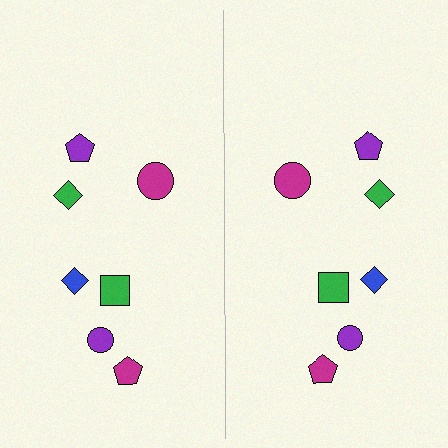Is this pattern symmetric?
Yes, this pattern has bilateral (reflection) symmetry.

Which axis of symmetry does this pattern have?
The pattern has a vertical axis of symmetry running through the center of the image.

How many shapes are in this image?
There are 14 shapes in this image.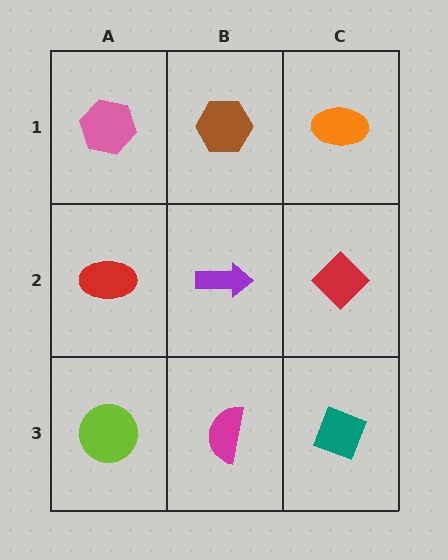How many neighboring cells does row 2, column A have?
3.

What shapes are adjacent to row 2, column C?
An orange ellipse (row 1, column C), a teal diamond (row 3, column C), a purple arrow (row 2, column B).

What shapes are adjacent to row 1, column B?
A purple arrow (row 2, column B), a pink hexagon (row 1, column A), an orange ellipse (row 1, column C).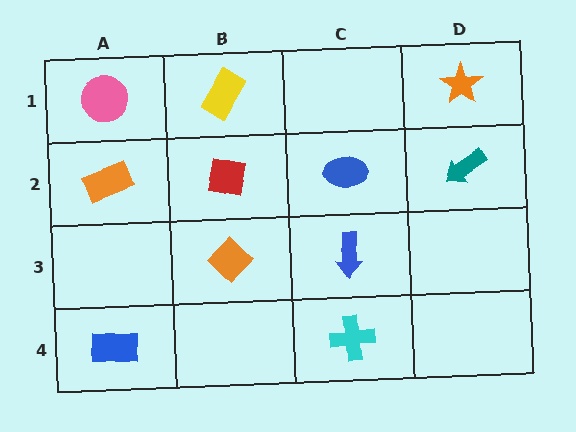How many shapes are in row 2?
4 shapes.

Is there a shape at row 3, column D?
No, that cell is empty.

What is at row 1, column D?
An orange star.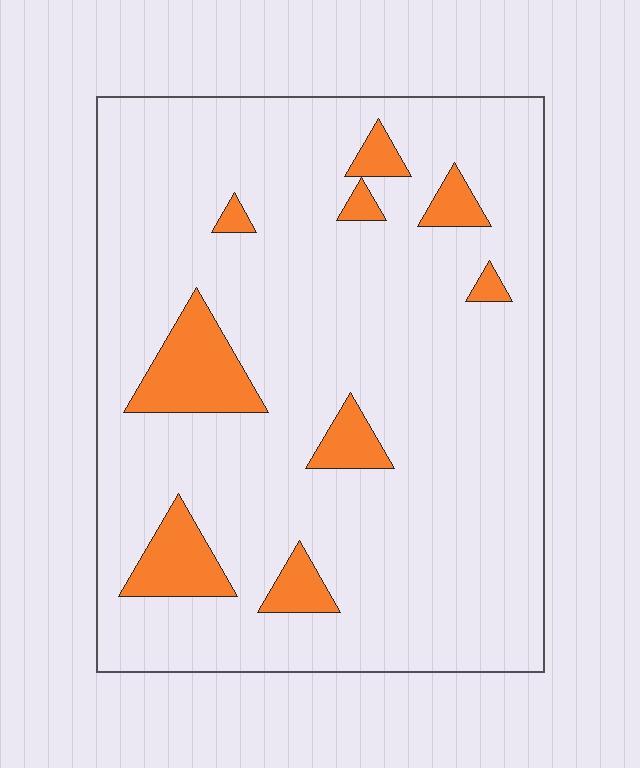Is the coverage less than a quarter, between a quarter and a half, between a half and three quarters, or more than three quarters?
Less than a quarter.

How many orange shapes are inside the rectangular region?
9.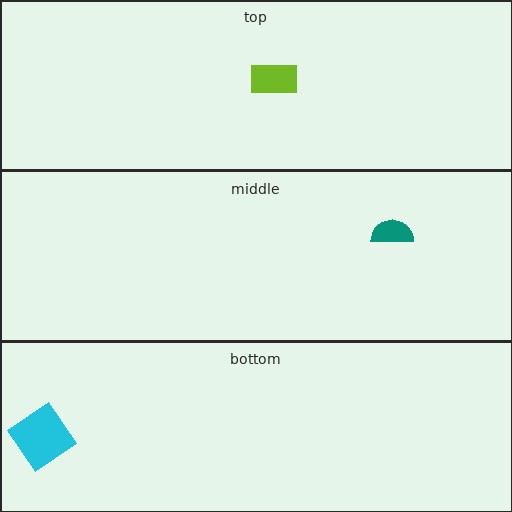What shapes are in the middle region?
The teal semicircle.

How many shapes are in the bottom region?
1.